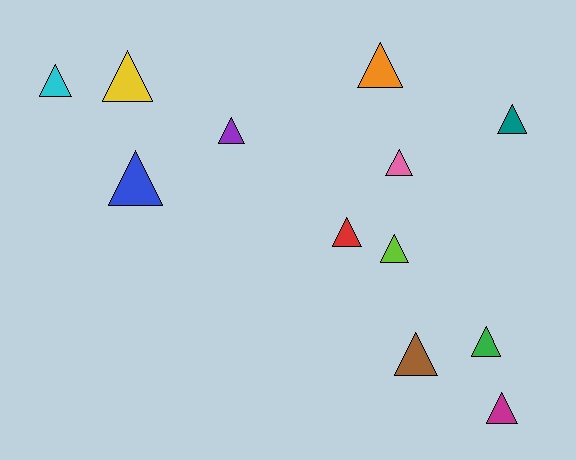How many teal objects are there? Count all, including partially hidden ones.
There is 1 teal object.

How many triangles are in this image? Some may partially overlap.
There are 12 triangles.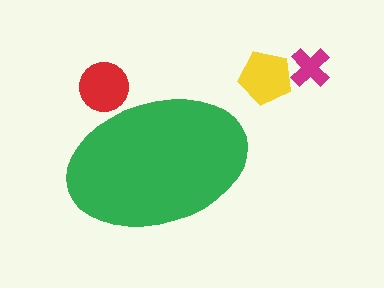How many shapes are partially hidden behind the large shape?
1 shape is partially hidden.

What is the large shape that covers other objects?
A green ellipse.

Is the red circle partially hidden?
Yes, the red circle is partially hidden behind the green ellipse.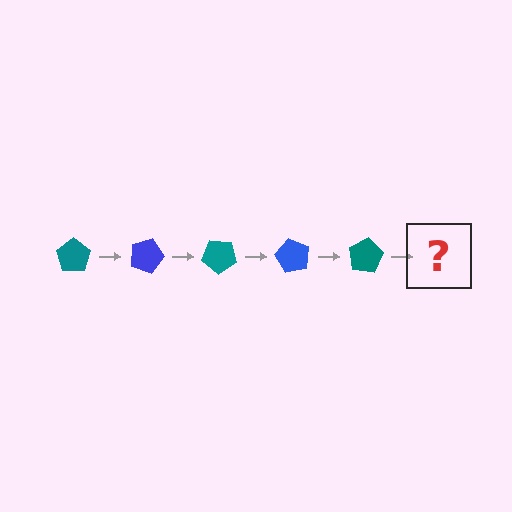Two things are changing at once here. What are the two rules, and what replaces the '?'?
The two rules are that it rotates 20 degrees each step and the color cycles through teal and blue. The '?' should be a blue pentagon, rotated 100 degrees from the start.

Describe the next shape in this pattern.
It should be a blue pentagon, rotated 100 degrees from the start.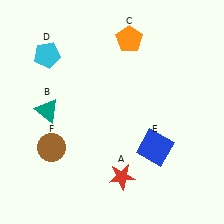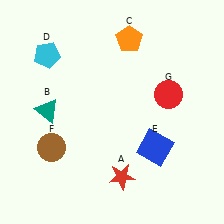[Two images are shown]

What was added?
A red circle (G) was added in Image 2.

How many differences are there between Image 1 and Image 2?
There is 1 difference between the two images.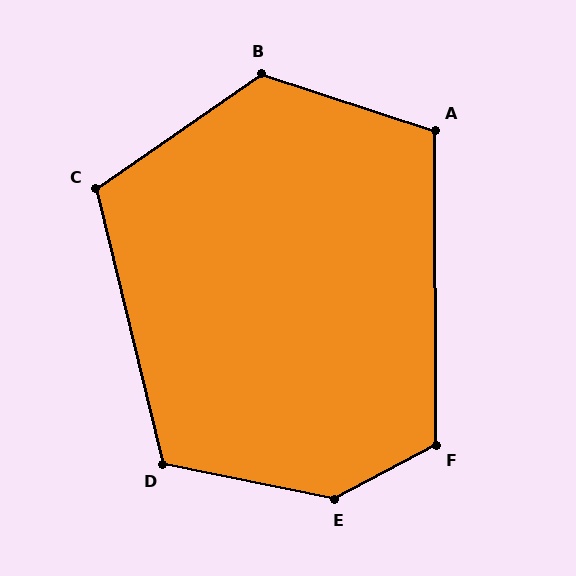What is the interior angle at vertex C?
Approximately 111 degrees (obtuse).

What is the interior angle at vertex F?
Approximately 118 degrees (obtuse).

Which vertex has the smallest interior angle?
A, at approximately 108 degrees.